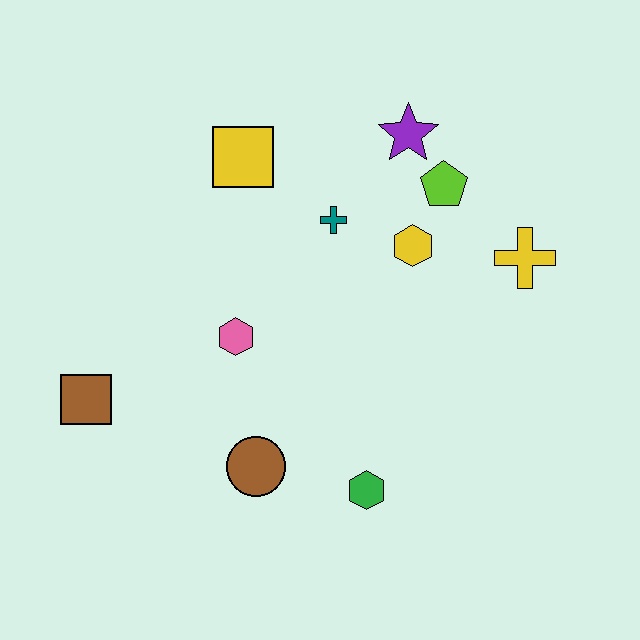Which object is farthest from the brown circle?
The purple star is farthest from the brown circle.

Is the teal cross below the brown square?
No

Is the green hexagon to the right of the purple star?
No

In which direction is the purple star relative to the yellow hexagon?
The purple star is above the yellow hexagon.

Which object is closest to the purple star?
The lime pentagon is closest to the purple star.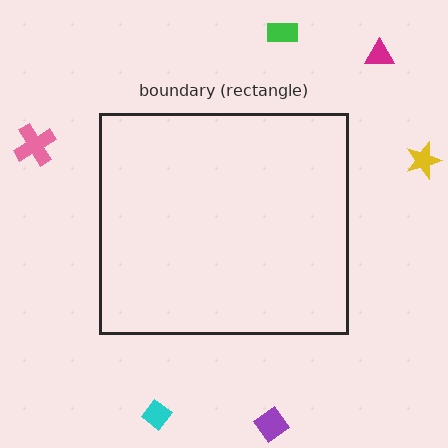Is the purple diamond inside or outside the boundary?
Outside.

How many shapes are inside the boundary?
0 inside, 6 outside.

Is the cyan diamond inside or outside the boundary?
Outside.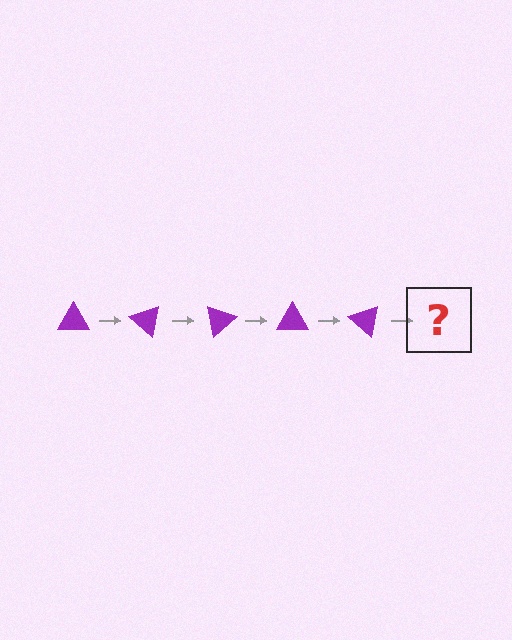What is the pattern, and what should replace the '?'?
The pattern is that the triangle rotates 40 degrees each step. The '?' should be a purple triangle rotated 200 degrees.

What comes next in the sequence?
The next element should be a purple triangle rotated 200 degrees.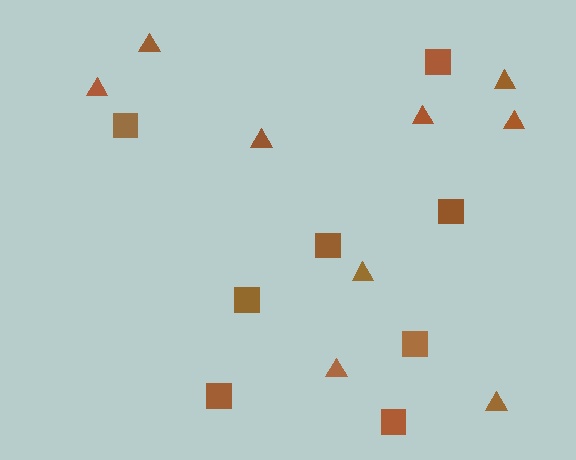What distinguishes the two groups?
There are 2 groups: one group of triangles (9) and one group of squares (8).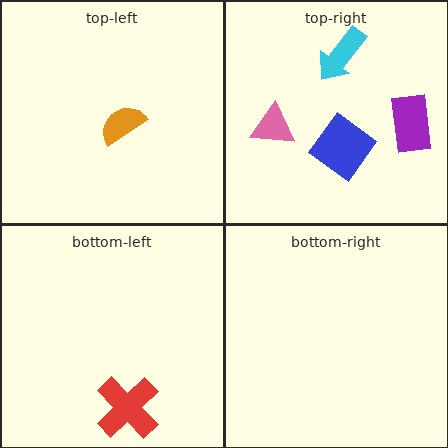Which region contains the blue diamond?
The top-right region.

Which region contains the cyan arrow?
The top-right region.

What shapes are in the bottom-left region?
The red cross.